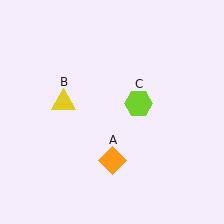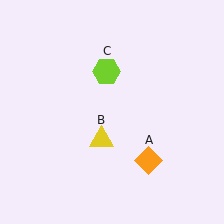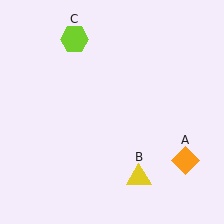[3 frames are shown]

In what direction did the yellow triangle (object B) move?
The yellow triangle (object B) moved down and to the right.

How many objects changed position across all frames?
3 objects changed position: orange diamond (object A), yellow triangle (object B), lime hexagon (object C).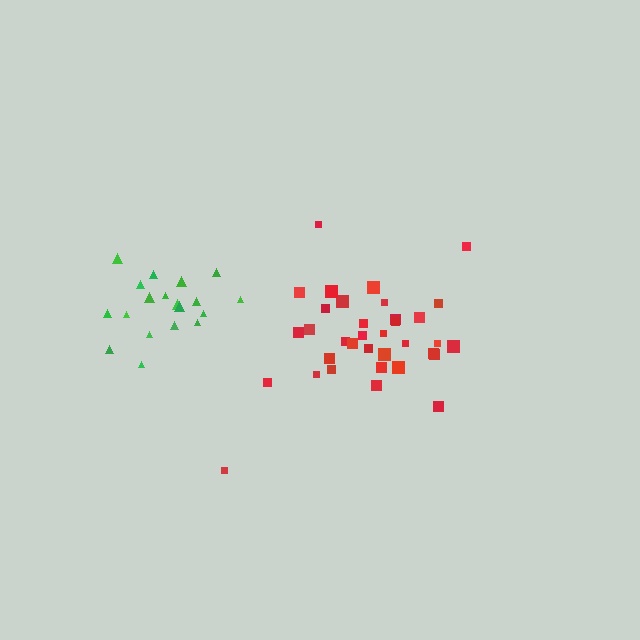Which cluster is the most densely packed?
Green.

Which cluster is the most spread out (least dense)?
Red.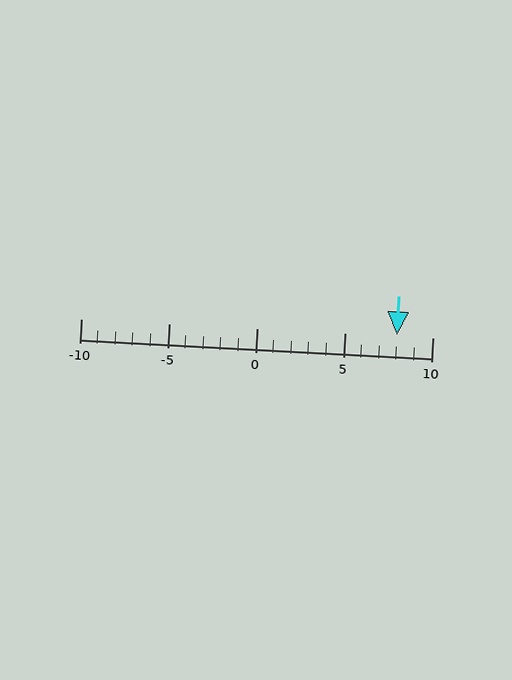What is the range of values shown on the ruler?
The ruler shows values from -10 to 10.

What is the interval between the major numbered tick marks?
The major tick marks are spaced 5 units apart.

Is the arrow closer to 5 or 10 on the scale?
The arrow is closer to 10.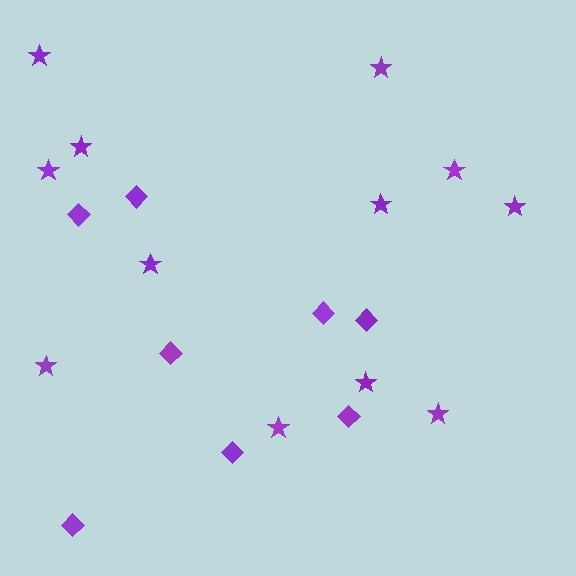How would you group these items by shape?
There are 2 groups: one group of diamonds (8) and one group of stars (12).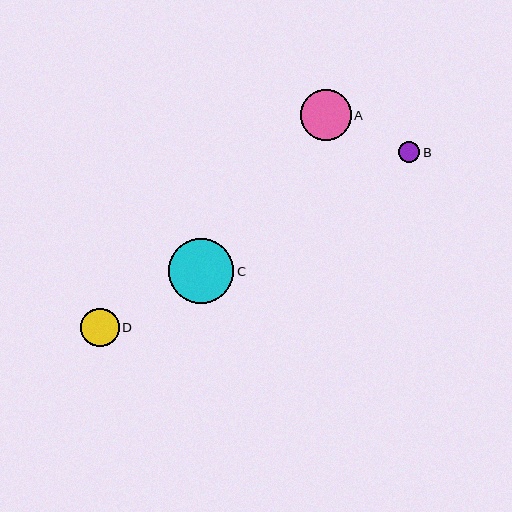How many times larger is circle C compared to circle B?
Circle C is approximately 3.0 times the size of circle B.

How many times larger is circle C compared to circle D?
Circle C is approximately 1.7 times the size of circle D.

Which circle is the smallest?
Circle B is the smallest with a size of approximately 21 pixels.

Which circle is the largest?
Circle C is the largest with a size of approximately 65 pixels.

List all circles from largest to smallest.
From largest to smallest: C, A, D, B.